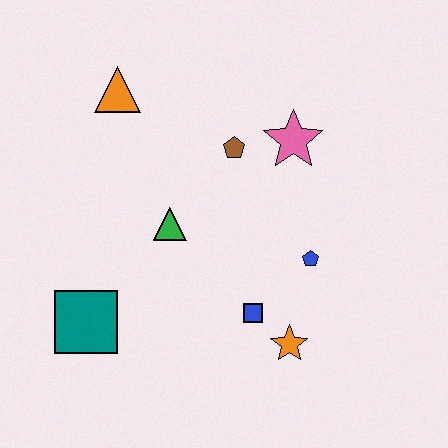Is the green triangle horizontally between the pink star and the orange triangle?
Yes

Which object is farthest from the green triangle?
The orange star is farthest from the green triangle.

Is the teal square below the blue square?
Yes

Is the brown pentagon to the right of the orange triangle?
Yes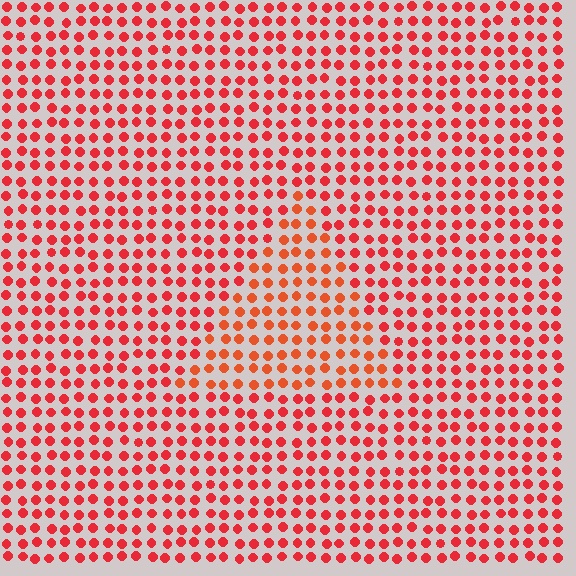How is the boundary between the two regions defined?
The boundary is defined purely by a slight shift in hue (about 18 degrees). Spacing, size, and orientation are identical on both sides.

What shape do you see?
I see a triangle.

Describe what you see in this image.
The image is filled with small red elements in a uniform arrangement. A triangle-shaped region is visible where the elements are tinted to a slightly different hue, forming a subtle color boundary.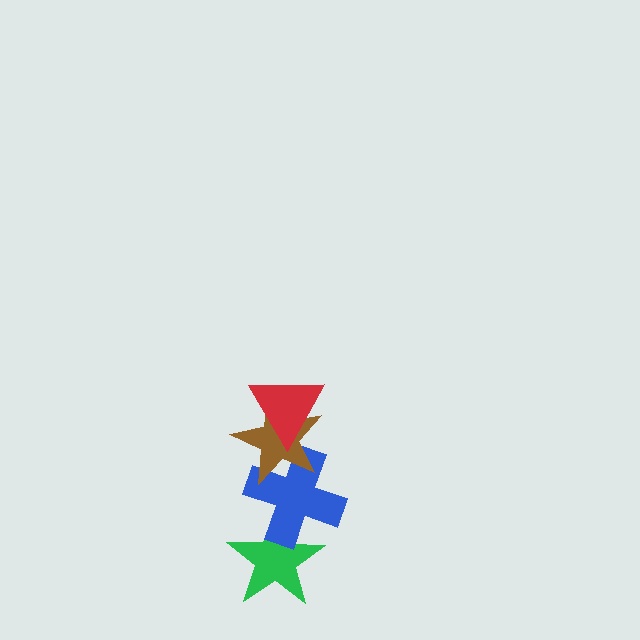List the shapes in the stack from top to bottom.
From top to bottom: the red triangle, the brown star, the blue cross, the green star.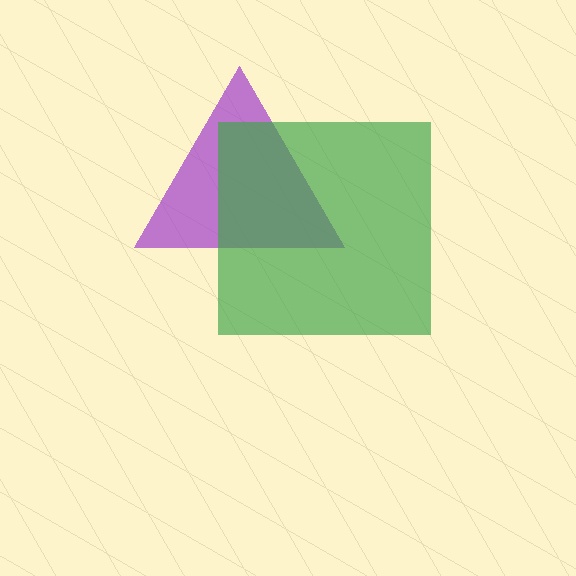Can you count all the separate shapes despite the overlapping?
Yes, there are 2 separate shapes.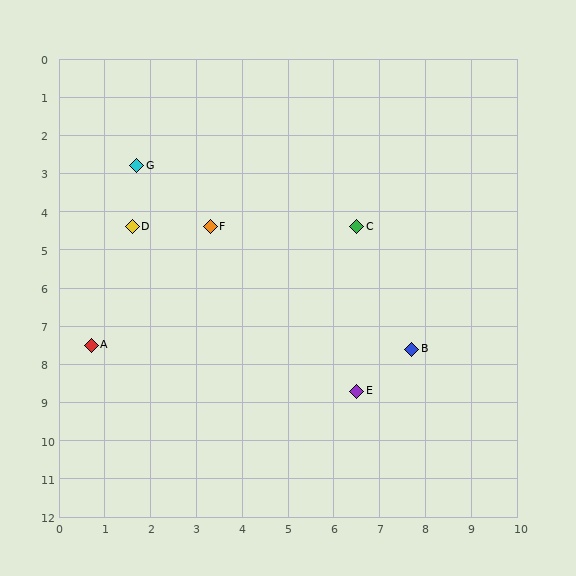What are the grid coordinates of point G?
Point G is at approximately (1.7, 2.8).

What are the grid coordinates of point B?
Point B is at approximately (7.7, 7.6).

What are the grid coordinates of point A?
Point A is at approximately (0.7, 7.5).